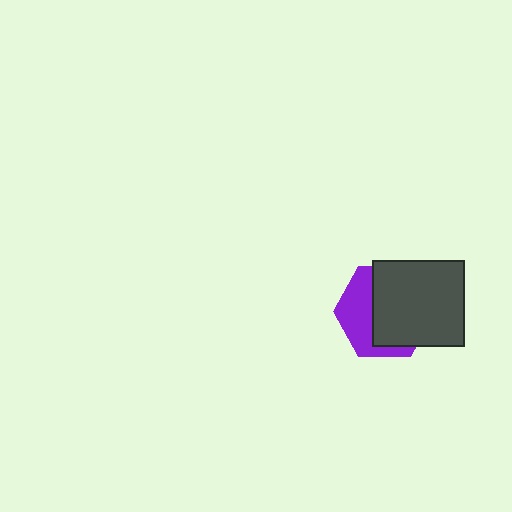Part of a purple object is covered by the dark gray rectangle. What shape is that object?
It is a hexagon.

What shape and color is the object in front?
The object in front is a dark gray rectangle.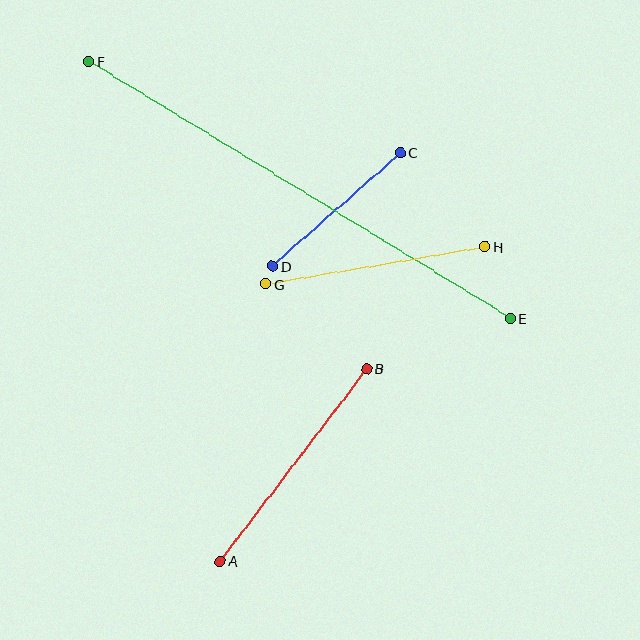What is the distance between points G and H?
The distance is approximately 222 pixels.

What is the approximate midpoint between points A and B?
The midpoint is at approximately (294, 465) pixels.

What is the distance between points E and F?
The distance is approximately 494 pixels.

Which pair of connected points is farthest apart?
Points E and F are farthest apart.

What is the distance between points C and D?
The distance is approximately 171 pixels.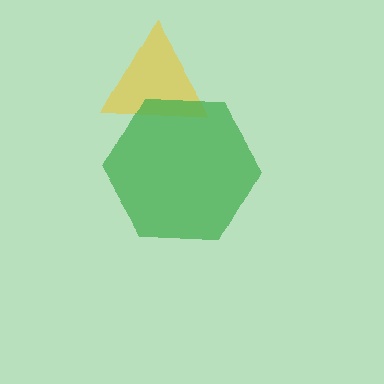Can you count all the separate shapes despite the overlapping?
Yes, there are 2 separate shapes.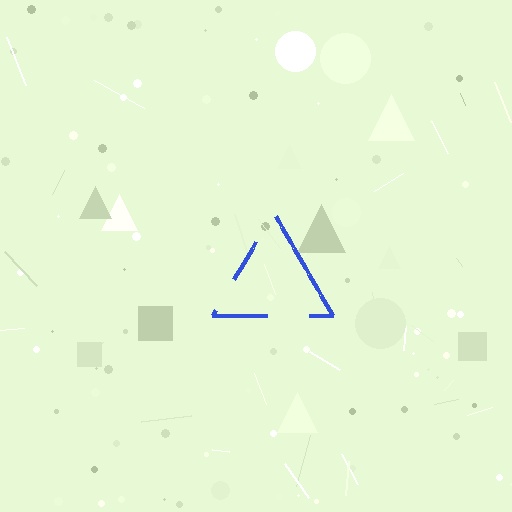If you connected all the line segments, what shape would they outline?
They would outline a triangle.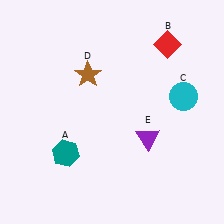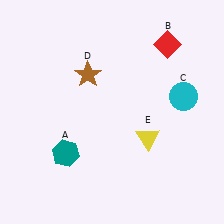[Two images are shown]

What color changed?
The triangle (E) changed from purple in Image 1 to yellow in Image 2.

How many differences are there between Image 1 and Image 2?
There is 1 difference between the two images.